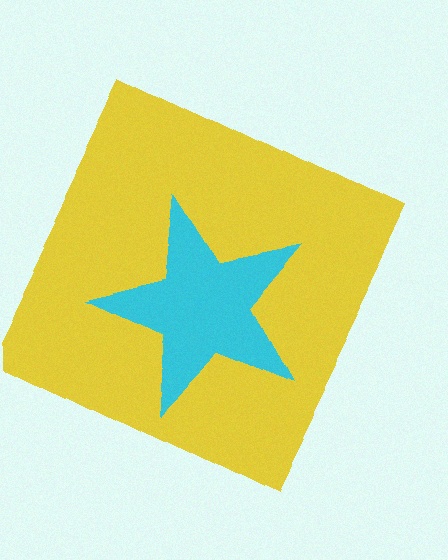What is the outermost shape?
The yellow square.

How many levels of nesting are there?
2.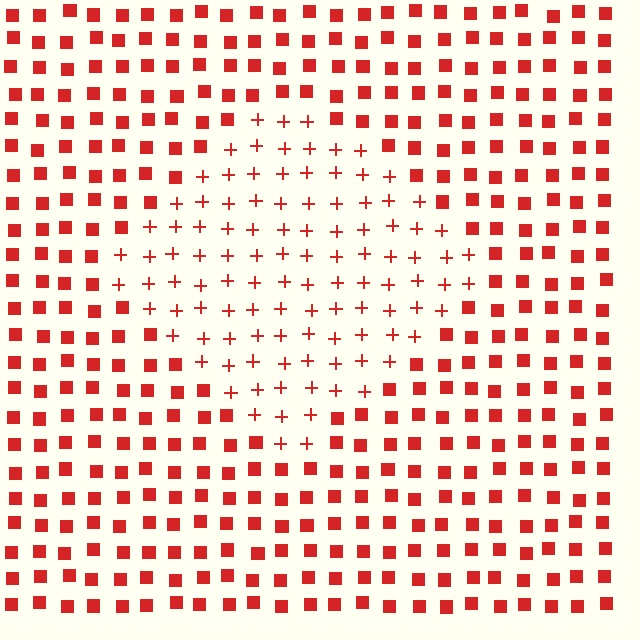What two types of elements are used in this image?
The image uses plus signs inside the diamond region and squares outside it.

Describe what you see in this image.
The image is filled with small red elements arranged in a uniform grid. A diamond-shaped region contains plus signs, while the surrounding area contains squares. The boundary is defined purely by the change in element shape.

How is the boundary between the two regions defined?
The boundary is defined by a change in element shape: plus signs inside vs. squares outside. All elements share the same color and spacing.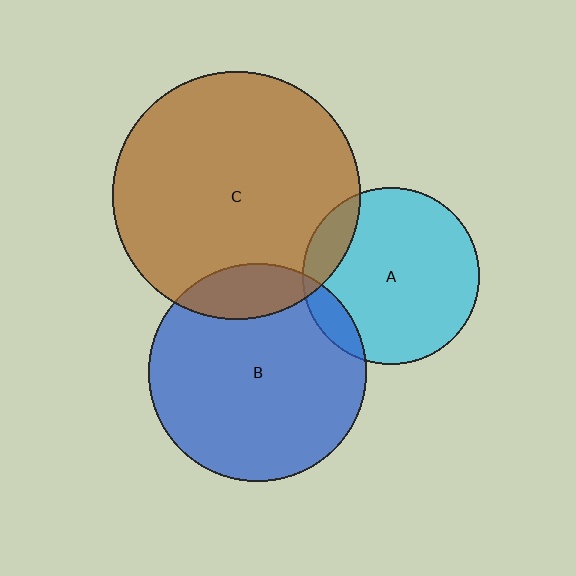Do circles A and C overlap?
Yes.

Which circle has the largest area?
Circle C (brown).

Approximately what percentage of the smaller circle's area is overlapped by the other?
Approximately 10%.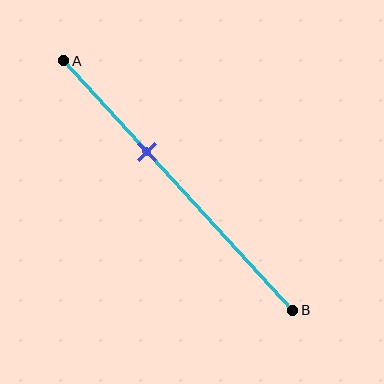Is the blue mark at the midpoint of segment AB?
No, the mark is at about 35% from A, not at the 50% midpoint.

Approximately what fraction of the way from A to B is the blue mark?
The blue mark is approximately 35% of the way from A to B.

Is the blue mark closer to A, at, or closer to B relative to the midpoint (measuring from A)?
The blue mark is closer to point A than the midpoint of segment AB.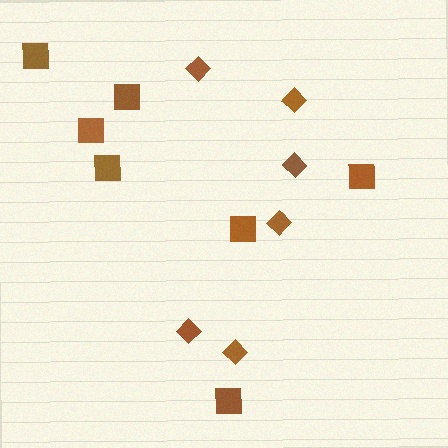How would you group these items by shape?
There are 2 groups: one group of diamonds (6) and one group of squares (7).